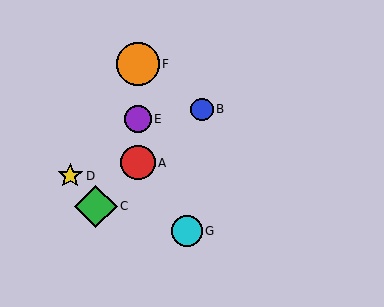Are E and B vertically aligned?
No, E is at x≈138 and B is at x≈202.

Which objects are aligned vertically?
Objects A, E, F are aligned vertically.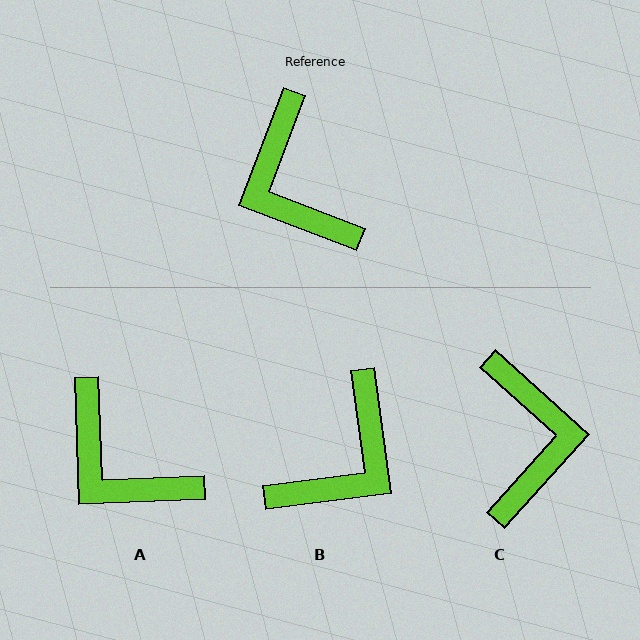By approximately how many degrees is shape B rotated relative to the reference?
Approximately 118 degrees counter-clockwise.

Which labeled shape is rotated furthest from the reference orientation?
C, about 159 degrees away.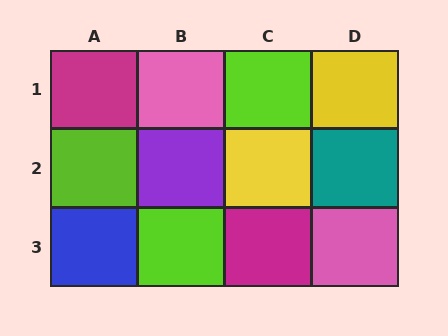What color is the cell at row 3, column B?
Lime.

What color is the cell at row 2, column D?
Teal.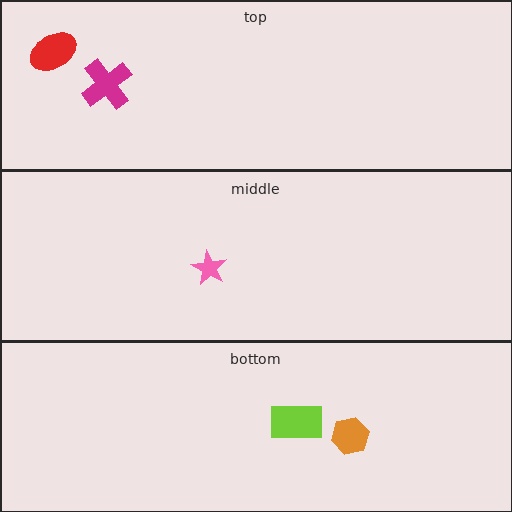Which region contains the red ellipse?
The top region.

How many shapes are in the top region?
2.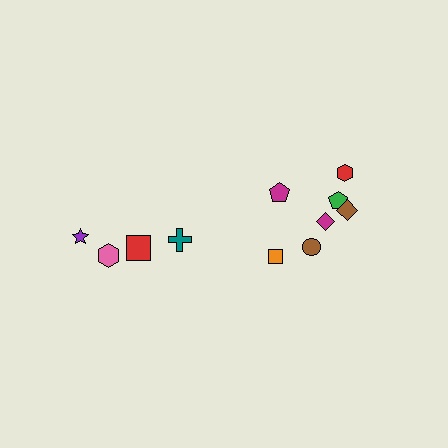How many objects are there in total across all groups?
There are 11 objects.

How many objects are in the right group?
There are 7 objects.